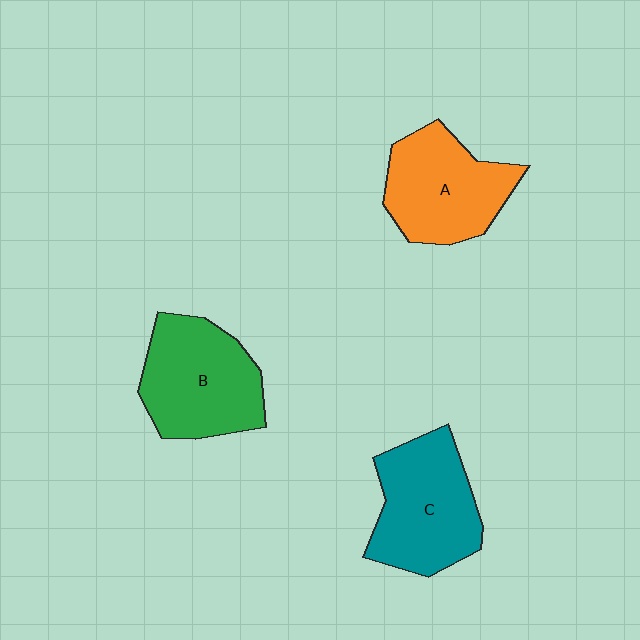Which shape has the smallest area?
Shape A (orange).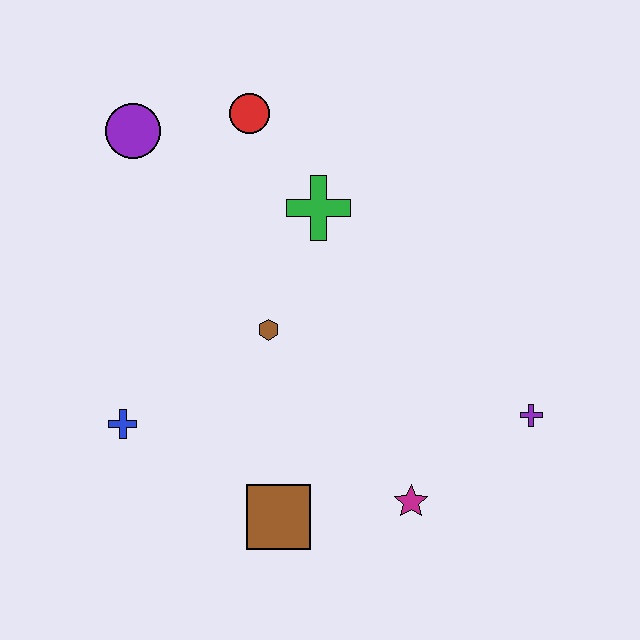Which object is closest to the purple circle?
The red circle is closest to the purple circle.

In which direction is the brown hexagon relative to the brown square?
The brown hexagon is above the brown square.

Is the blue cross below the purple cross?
Yes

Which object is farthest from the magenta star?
The purple circle is farthest from the magenta star.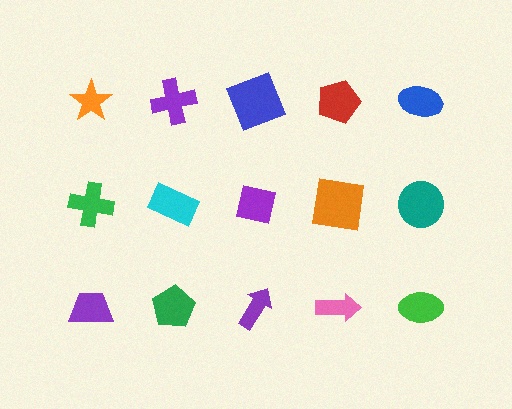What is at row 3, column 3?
A purple arrow.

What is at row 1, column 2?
A purple cross.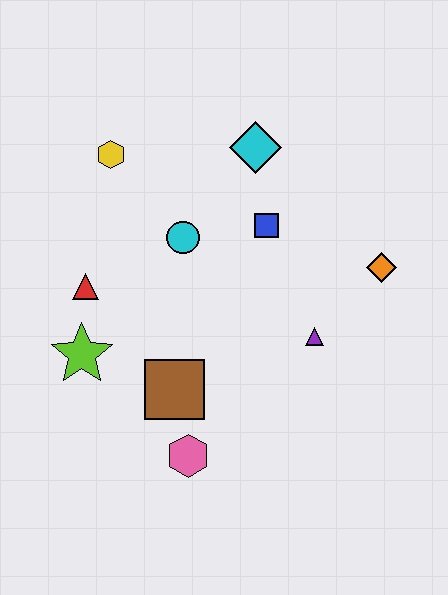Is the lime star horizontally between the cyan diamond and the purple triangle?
No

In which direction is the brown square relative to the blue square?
The brown square is below the blue square.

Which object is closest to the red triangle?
The lime star is closest to the red triangle.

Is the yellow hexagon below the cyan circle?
No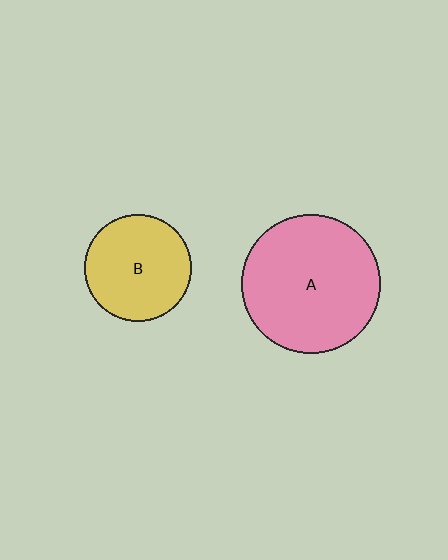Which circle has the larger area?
Circle A (pink).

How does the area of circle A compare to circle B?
Approximately 1.7 times.